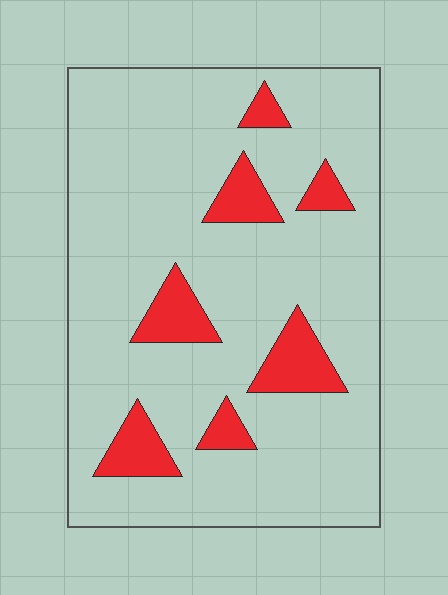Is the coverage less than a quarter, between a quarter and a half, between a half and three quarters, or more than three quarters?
Less than a quarter.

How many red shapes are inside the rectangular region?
7.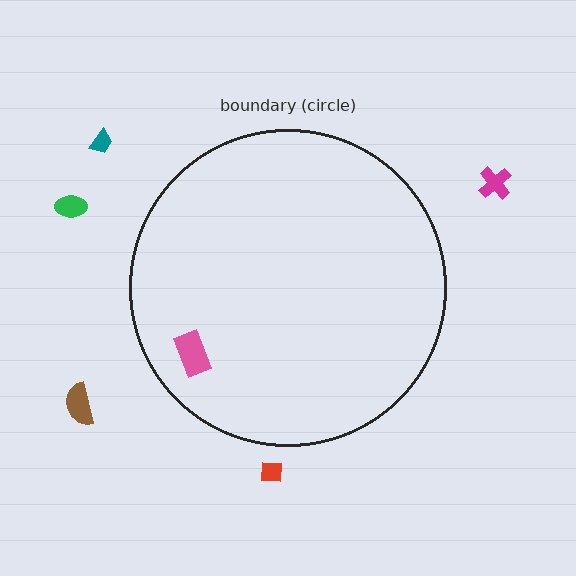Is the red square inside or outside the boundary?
Outside.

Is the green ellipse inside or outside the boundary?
Outside.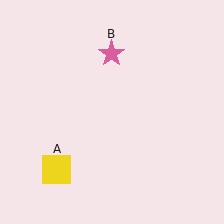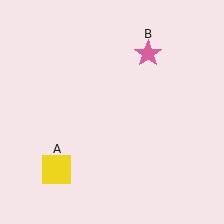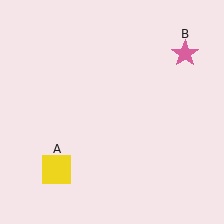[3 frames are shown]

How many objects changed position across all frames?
1 object changed position: pink star (object B).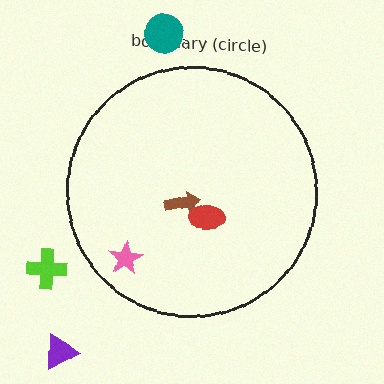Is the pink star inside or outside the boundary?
Inside.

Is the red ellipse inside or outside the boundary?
Inside.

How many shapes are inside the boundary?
3 inside, 3 outside.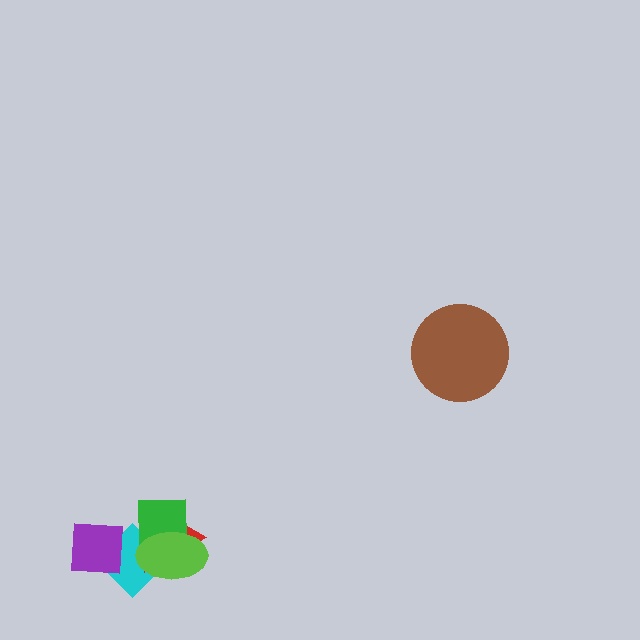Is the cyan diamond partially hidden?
Yes, it is partially covered by another shape.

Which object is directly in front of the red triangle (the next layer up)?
The green square is directly in front of the red triangle.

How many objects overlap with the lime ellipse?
3 objects overlap with the lime ellipse.